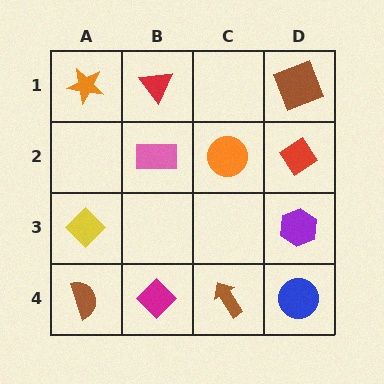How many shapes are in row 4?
4 shapes.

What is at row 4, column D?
A blue circle.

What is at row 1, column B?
A red triangle.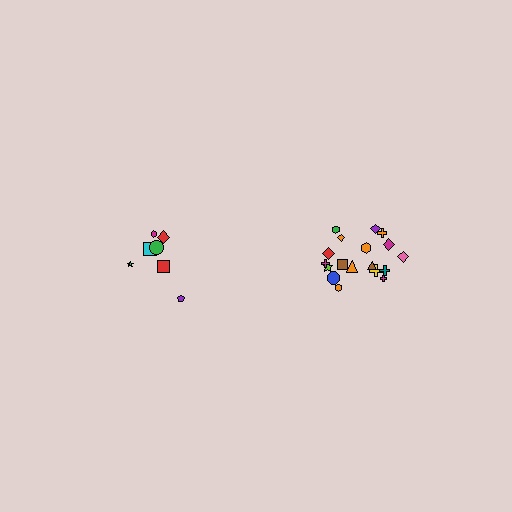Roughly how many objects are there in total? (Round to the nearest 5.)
Roughly 25 objects in total.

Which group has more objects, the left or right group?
The right group.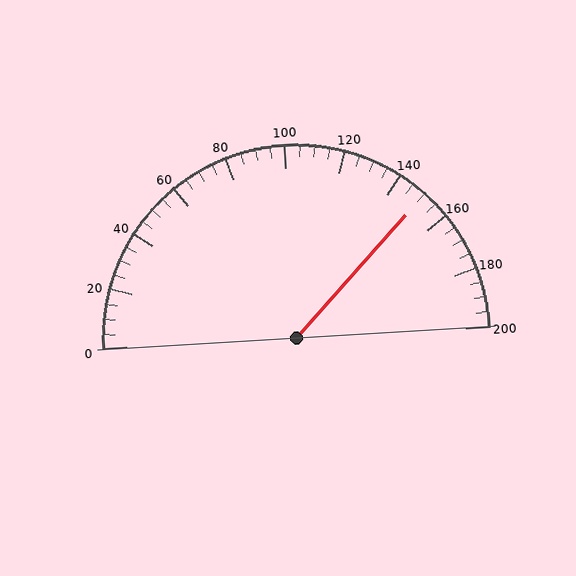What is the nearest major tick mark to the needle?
The nearest major tick mark is 160.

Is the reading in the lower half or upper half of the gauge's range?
The reading is in the upper half of the range (0 to 200).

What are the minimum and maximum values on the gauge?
The gauge ranges from 0 to 200.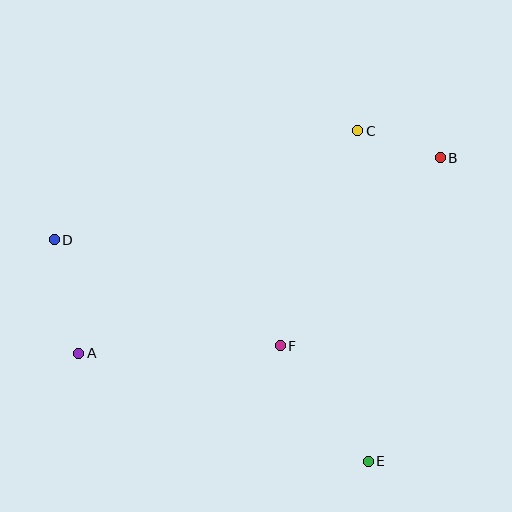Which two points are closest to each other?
Points B and C are closest to each other.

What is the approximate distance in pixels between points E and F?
The distance between E and F is approximately 145 pixels.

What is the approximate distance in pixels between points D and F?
The distance between D and F is approximately 250 pixels.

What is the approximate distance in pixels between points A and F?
The distance between A and F is approximately 202 pixels.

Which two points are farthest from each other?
Points A and B are farthest from each other.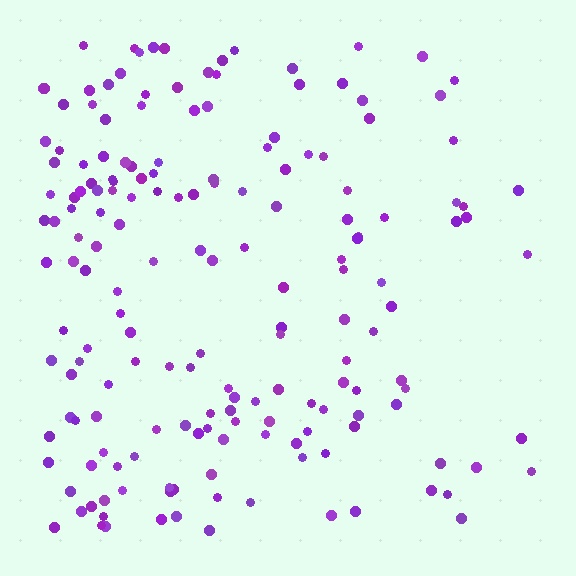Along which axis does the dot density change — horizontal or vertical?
Horizontal.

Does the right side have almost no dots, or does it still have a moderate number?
Still a moderate number, just noticeably fewer than the left.